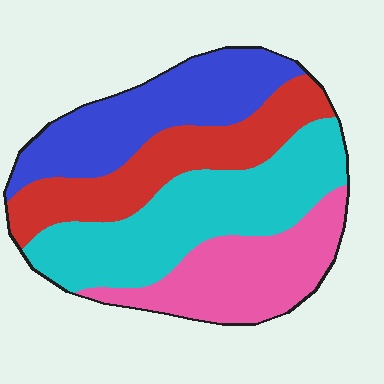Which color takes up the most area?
Cyan, at roughly 30%.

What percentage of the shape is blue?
Blue covers roughly 25% of the shape.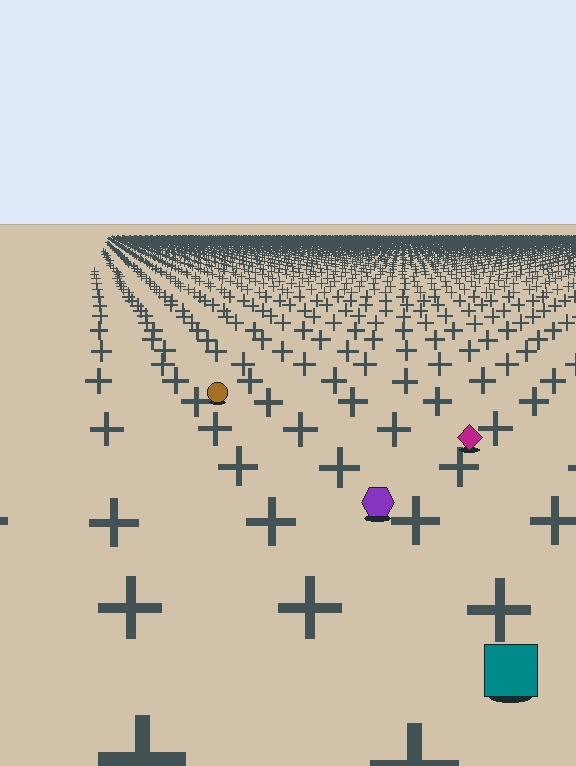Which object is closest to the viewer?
The teal square is closest. The texture marks near it are larger and more spread out.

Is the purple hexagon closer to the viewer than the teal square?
No. The teal square is closer — you can tell from the texture gradient: the ground texture is coarser near it.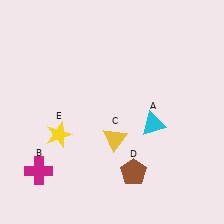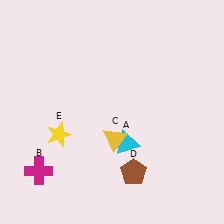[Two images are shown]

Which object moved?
The cyan triangle (A) moved left.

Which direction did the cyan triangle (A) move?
The cyan triangle (A) moved left.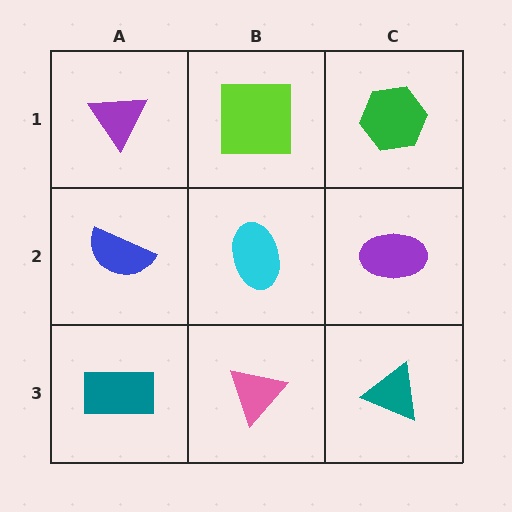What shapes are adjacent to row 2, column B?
A lime square (row 1, column B), a pink triangle (row 3, column B), a blue semicircle (row 2, column A), a purple ellipse (row 2, column C).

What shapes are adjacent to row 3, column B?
A cyan ellipse (row 2, column B), a teal rectangle (row 3, column A), a teal triangle (row 3, column C).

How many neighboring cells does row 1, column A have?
2.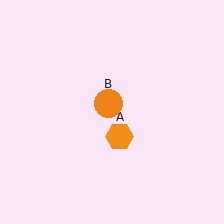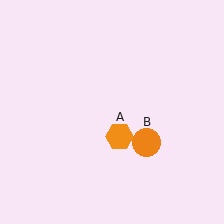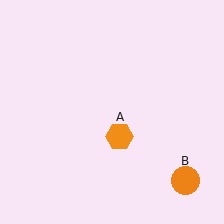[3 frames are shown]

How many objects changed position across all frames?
1 object changed position: orange circle (object B).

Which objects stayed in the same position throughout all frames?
Orange hexagon (object A) remained stationary.